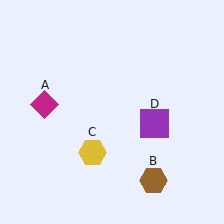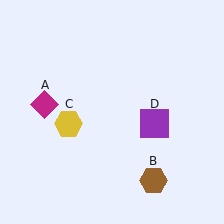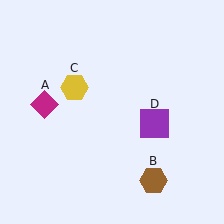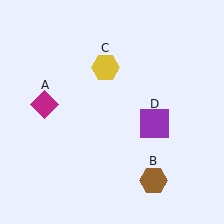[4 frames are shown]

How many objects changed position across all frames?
1 object changed position: yellow hexagon (object C).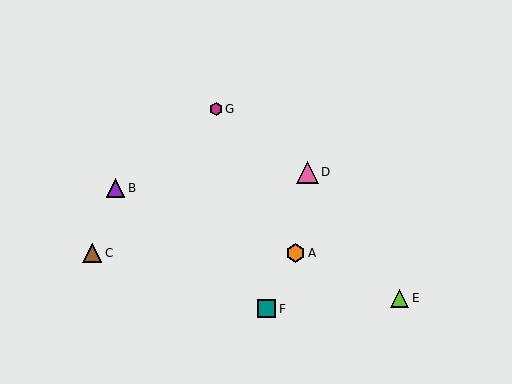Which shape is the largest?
The pink triangle (labeled D) is the largest.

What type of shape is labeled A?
Shape A is an orange hexagon.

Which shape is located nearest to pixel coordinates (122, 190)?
The purple triangle (labeled B) at (116, 188) is nearest to that location.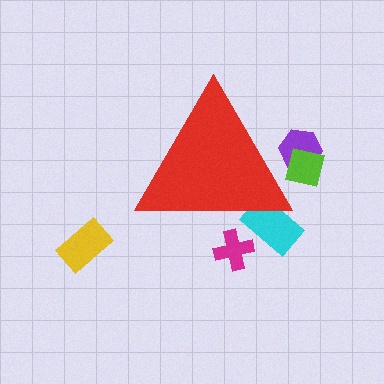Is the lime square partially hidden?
Yes, the lime square is partially hidden behind the red triangle.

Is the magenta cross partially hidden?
Yes, the magenta cross is partially hidden behind the red triangle.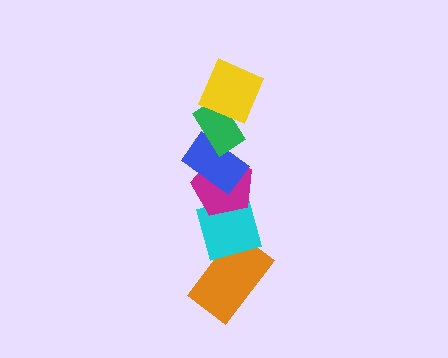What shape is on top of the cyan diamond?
The magenta pentagon is on top of the cyan diamond.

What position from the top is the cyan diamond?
The cyan diamond is 5th from the top.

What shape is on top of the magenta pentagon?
The blue rectangle is on top of the magenta pentagon.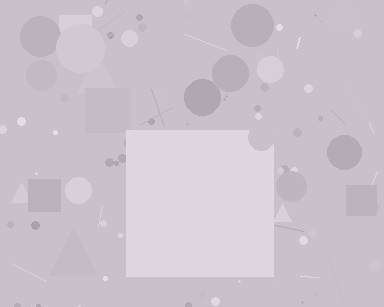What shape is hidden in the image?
A square is hidden in the image.